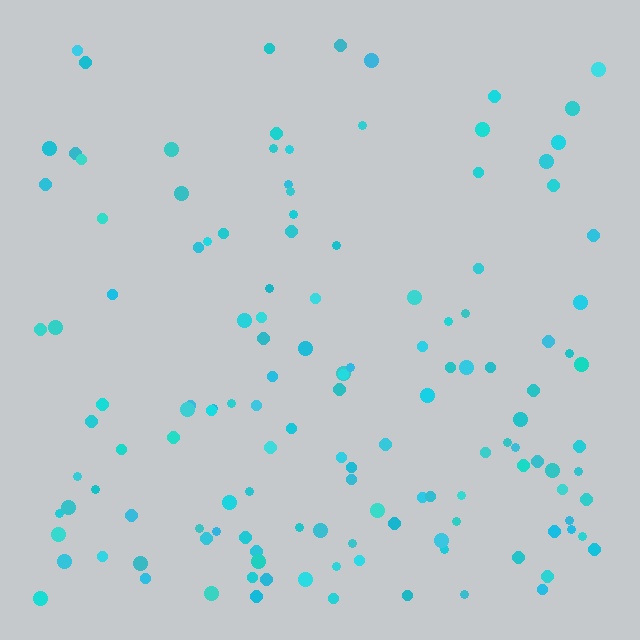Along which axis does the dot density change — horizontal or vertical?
Vertical.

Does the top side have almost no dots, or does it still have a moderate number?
Still a moderate number, just noticeably fewer than the bottom.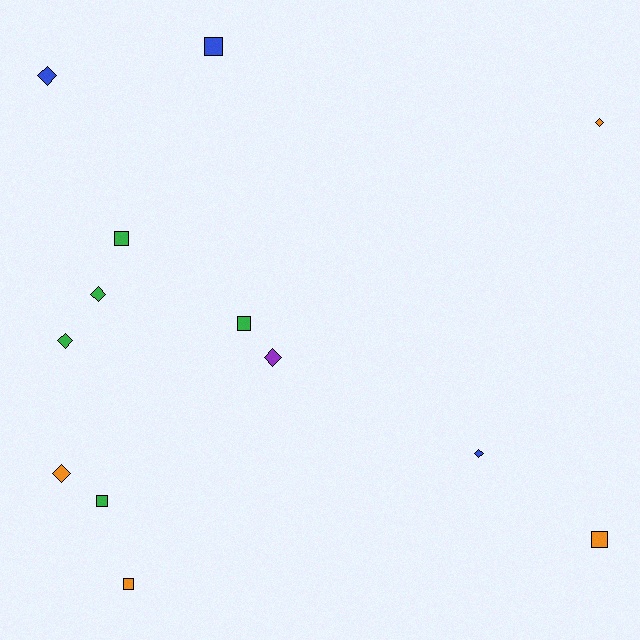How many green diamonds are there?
There are 2 green diamonds.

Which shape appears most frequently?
Diamond, with 7 objects.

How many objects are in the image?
There are 13 objects.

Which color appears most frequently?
Green, with 5 objects.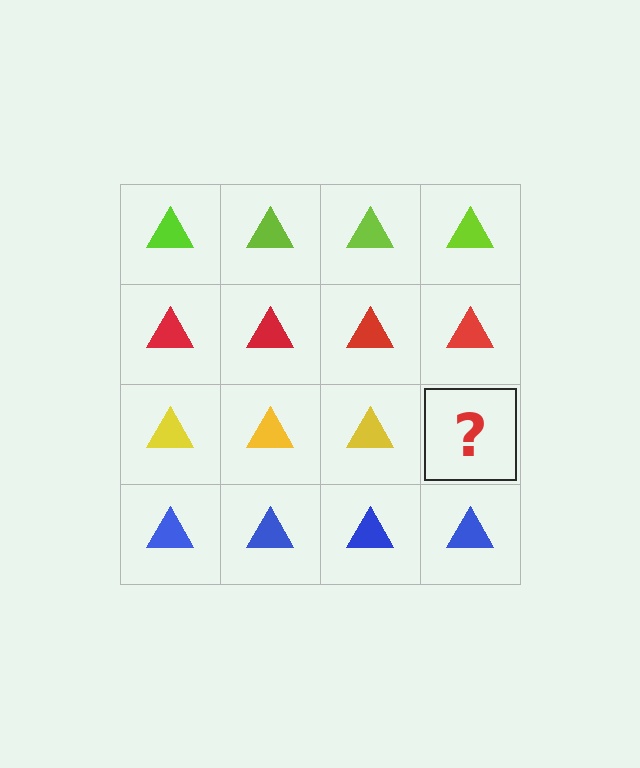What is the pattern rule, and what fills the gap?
The rule is that each row has a consistent color. The gap should be filled with a yellow triangle.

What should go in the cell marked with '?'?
The missing cell should contain a yellow triangle.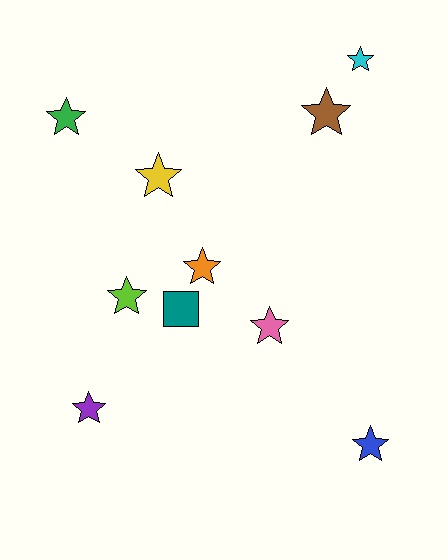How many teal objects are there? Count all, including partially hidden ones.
There is 1 teal object.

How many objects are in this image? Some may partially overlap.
There are 10 objects.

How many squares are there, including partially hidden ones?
There is 1 square.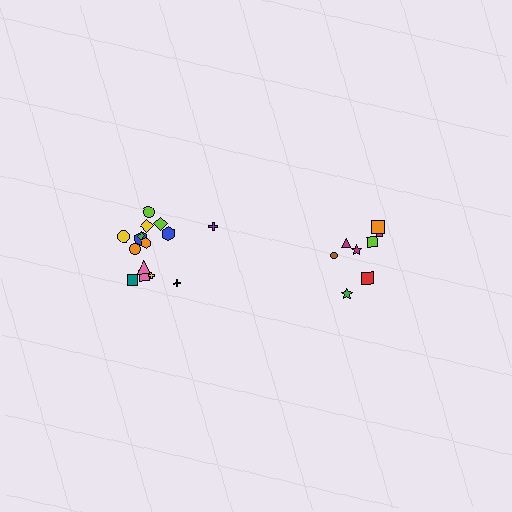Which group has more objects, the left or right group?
The left group.